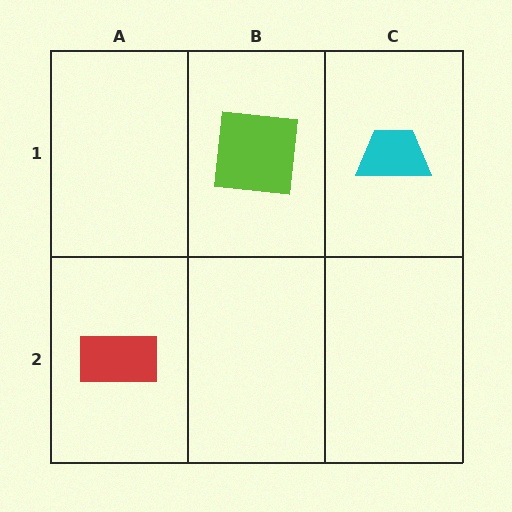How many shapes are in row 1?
2 shapes.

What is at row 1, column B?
A lime square.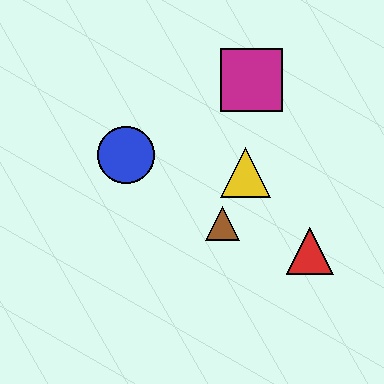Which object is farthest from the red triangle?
The blue circle is farthest from the red triangle.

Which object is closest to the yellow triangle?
The brown triangle is closest to the yellow triangle.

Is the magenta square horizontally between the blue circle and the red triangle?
Yes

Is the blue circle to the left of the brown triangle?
Yes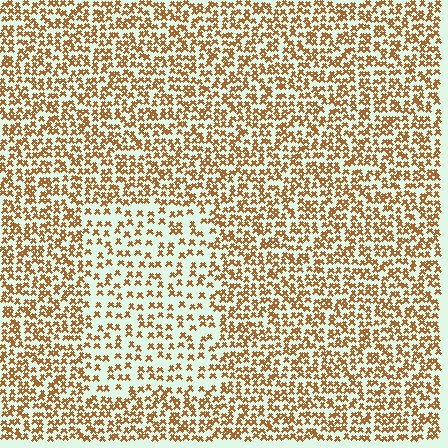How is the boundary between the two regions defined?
The boundary is defined by a change in element density (approximately 1.9x ratio). All elements are the same color, size, and shape.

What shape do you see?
I see a rectangle.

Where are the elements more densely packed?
The elements are more densely packed outside the rectangle boundary.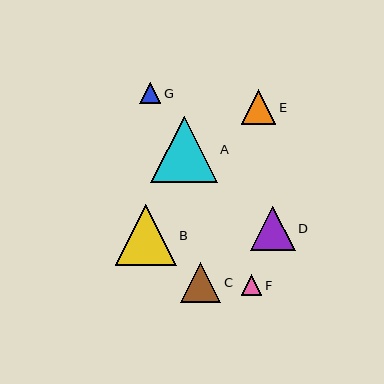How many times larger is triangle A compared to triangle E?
Triangle A is approximately 1.9 times the size of triangle E.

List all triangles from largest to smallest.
From largest to smallest: A, B, D, C, E, G, F.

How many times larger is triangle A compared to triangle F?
Triangle A is approximately 3.2 times the size of triangle F.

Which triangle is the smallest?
Triangle F is the smallest with a size of approximately 21 pixels.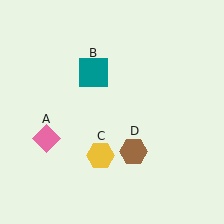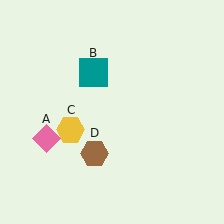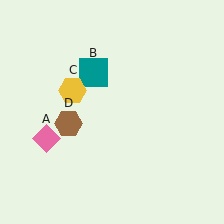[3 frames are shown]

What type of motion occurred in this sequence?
The yellow hexagon (object C), brown hexagon (object D) rotated clockwise around the center of the scene.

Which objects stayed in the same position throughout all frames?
Pink diamond (object A) and teal square (object B) remained stationary.